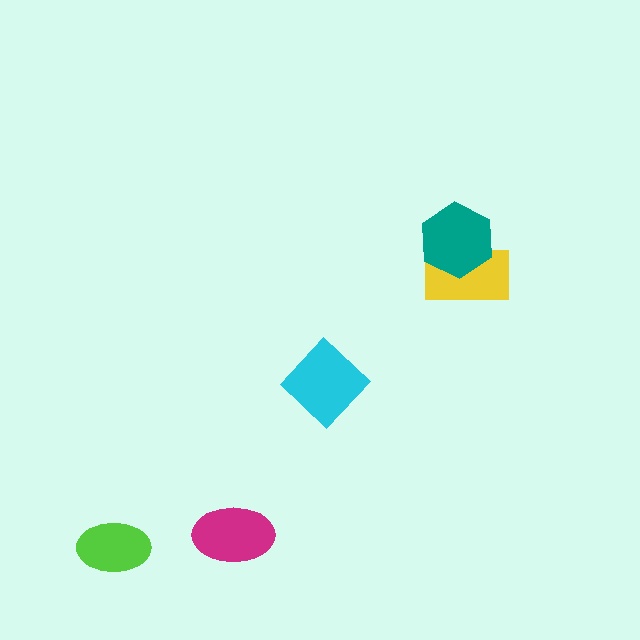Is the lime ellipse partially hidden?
No, no other shape covers it.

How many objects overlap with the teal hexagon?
1 object overlaps with the teal hexagon.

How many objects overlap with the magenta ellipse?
0 objects overlap with the magenta ellipse.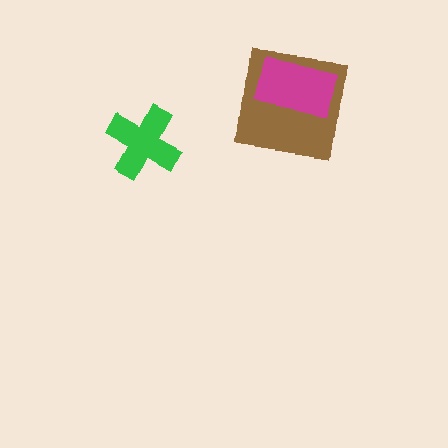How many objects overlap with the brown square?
1 object overlaps with the brown square.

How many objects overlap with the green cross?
0 objects overlap with the green cross.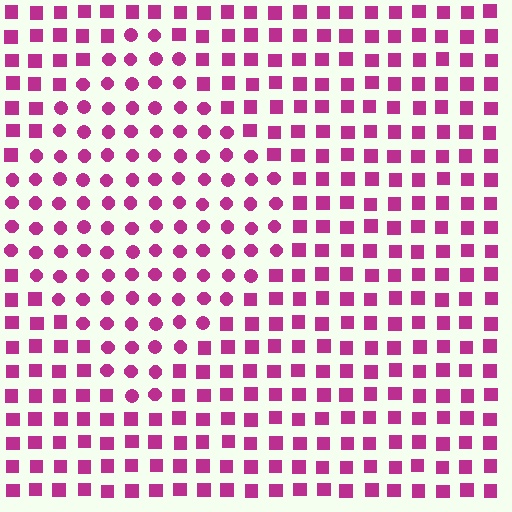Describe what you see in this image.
The image is filled with small magenta elements arranged in a uniform grid. A diamond-shaped region contains circles, while the surrounding area contains squares. The boundary is defined purely by the change in element shape.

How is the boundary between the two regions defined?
The boundary is defined by a change in element shape: circles inside vs. squares outside. All elements share the same color and spacing.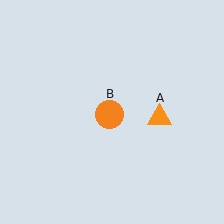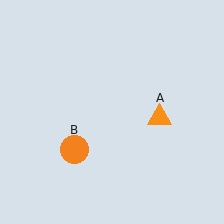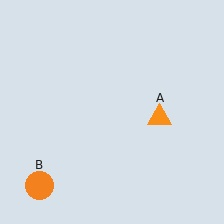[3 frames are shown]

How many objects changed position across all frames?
1 object changed position: orange circle (object B).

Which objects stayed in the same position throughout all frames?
Orange triangle (object A) remained stationary.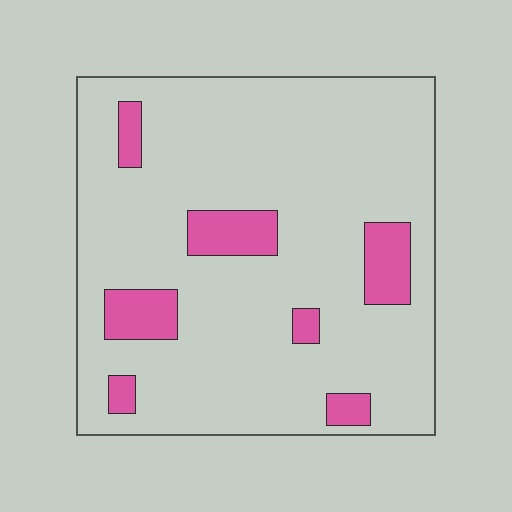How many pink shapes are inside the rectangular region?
7.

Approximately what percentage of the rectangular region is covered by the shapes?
Approximately 15%.